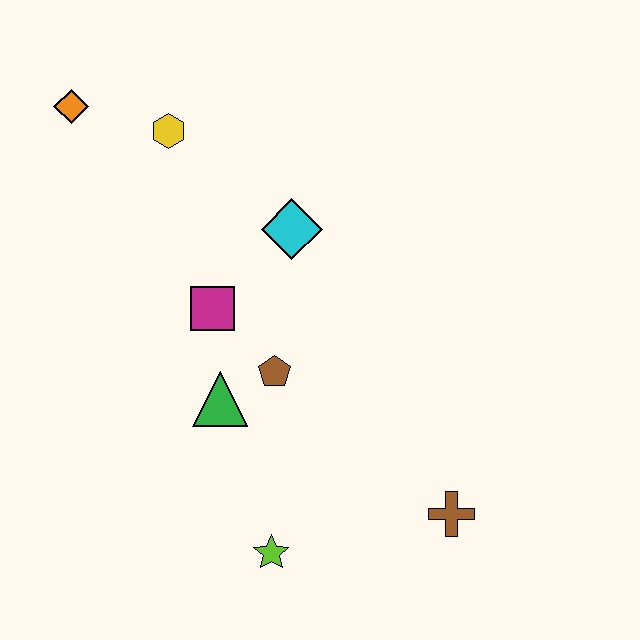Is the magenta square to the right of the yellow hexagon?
Yes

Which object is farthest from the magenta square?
The brown cross is farthest from the magenta square.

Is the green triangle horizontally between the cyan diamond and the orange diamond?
Yes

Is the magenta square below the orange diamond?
Yes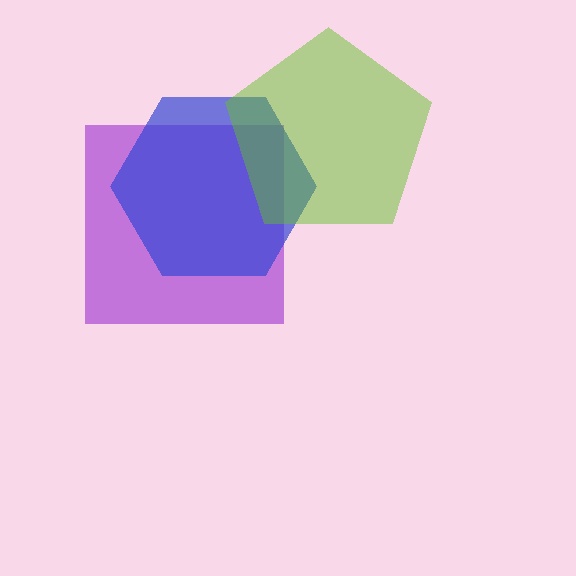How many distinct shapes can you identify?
There are 3 distinct shapes: a purple square, a blue hexagon, a lime pentagon.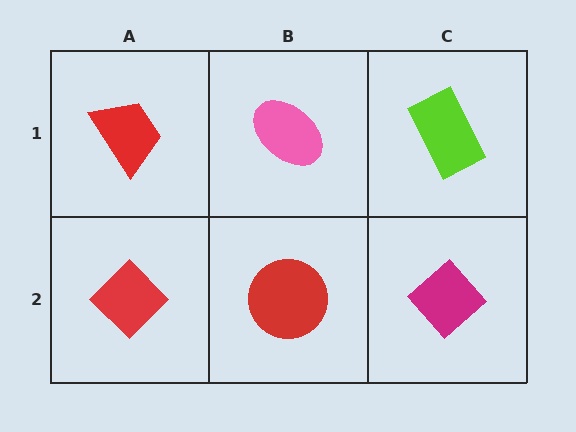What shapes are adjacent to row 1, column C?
A magenta diamond (row 2, column C), a pink ellipse (row 1, column B).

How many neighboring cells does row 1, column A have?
2.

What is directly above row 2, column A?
A red trapezoid.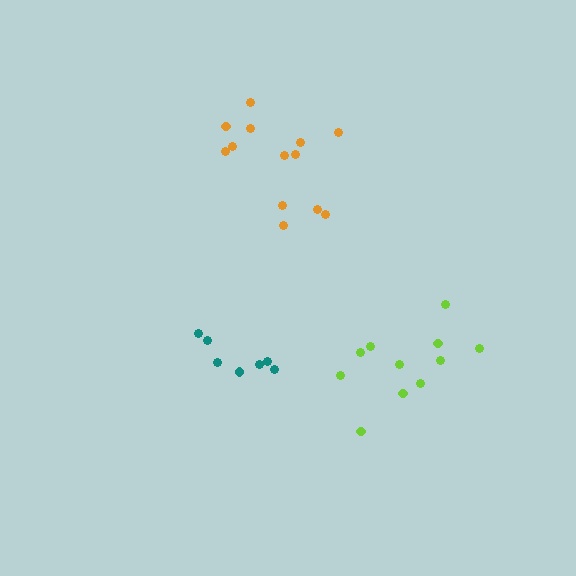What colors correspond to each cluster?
The clusters are colored: lime, orange, teal.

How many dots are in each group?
Group 1: 11 dots, Group 2: 13 dots, Group 3: 7 dots (31 total).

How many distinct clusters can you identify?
There are 3 distinct clusters.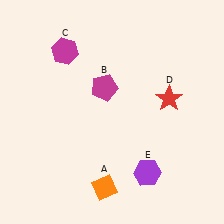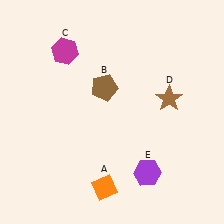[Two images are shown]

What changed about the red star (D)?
In Image 1, D is red. In Image 2, it changed to brown.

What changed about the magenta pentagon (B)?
In Image 1, B is magenta. In Image 2, it changed to brown.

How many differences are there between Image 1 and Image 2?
There are 2 differences between the two images.